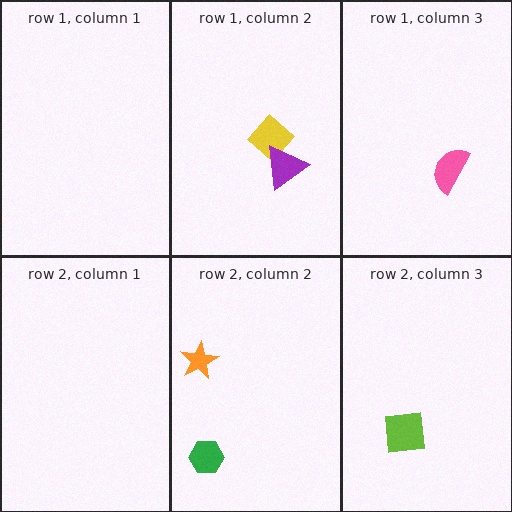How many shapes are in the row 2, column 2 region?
2.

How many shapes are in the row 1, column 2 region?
2.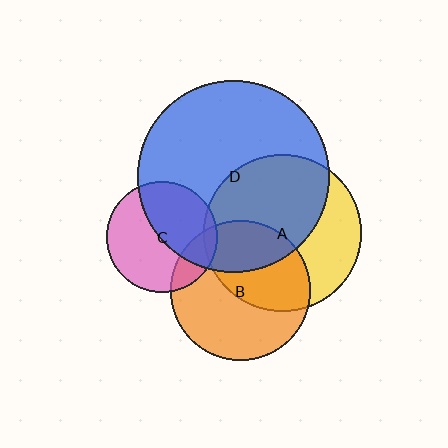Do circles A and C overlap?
Yes.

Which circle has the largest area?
Circle D (blue).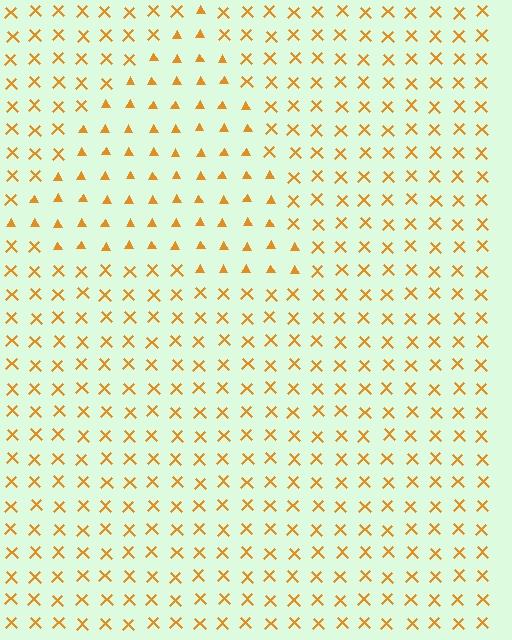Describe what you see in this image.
The image is filled with small orange elements arranged in a uniform grid. A triangle-shaped region contains triangles, while the surrounding area contains X marks. The boundary is defined purely by the change in element shape.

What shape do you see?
I see a triangle.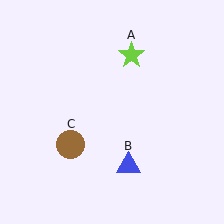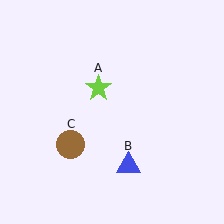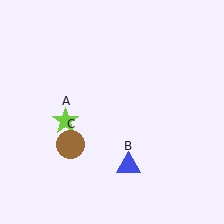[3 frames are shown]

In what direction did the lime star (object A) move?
The lime star (object A) moved down and to the left.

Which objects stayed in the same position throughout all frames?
Blue triangle (object B) and brown circle (object C) remained stationary.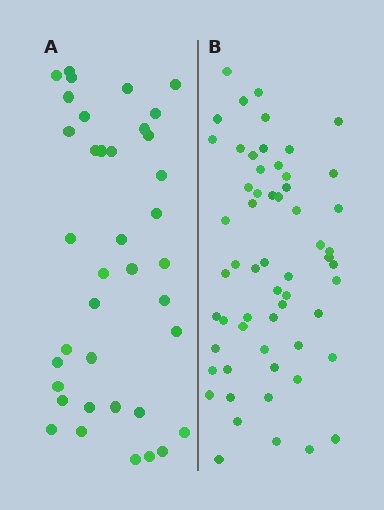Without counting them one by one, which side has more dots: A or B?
Region B (the right region) has more dots.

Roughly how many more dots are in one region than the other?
Region B has approximately 20 more dots than region A.